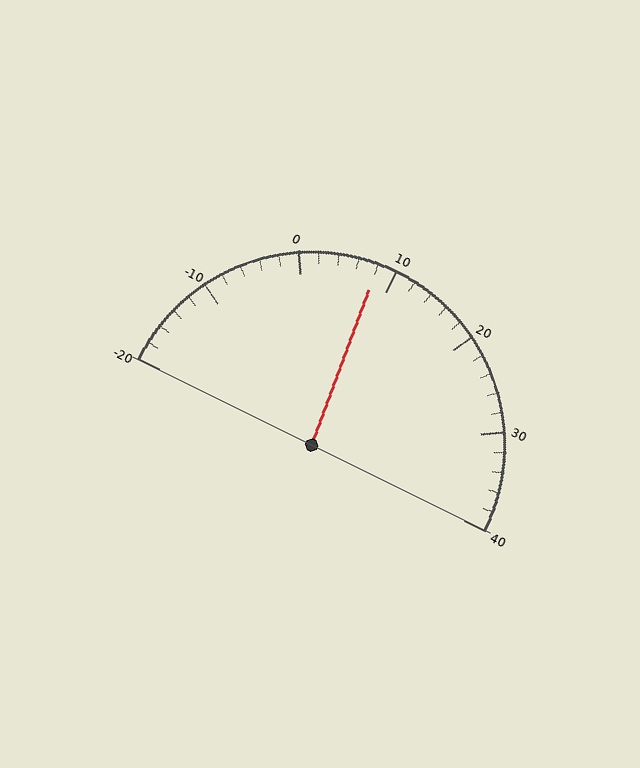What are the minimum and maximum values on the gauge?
The gauge ranges from -20 to 40.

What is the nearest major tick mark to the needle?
The nearest major tick mark is 10.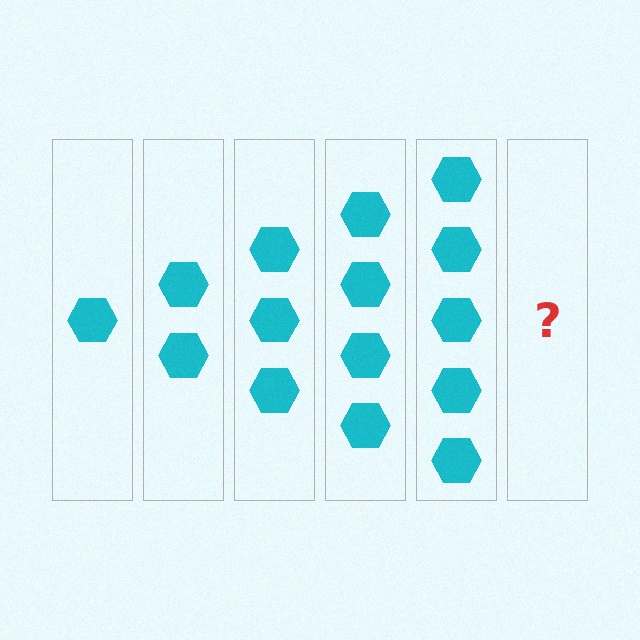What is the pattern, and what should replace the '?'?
The pattern is that each step adds one more hexagon. The '?' should be 6 hexagons.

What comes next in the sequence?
The next element should be 6 hexagons.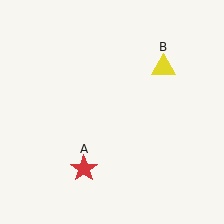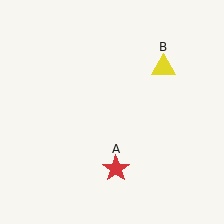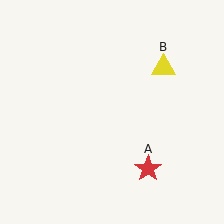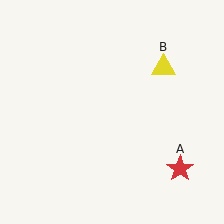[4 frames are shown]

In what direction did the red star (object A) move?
The red star (object A) moved right.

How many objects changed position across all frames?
1 object changed position: red star (object A).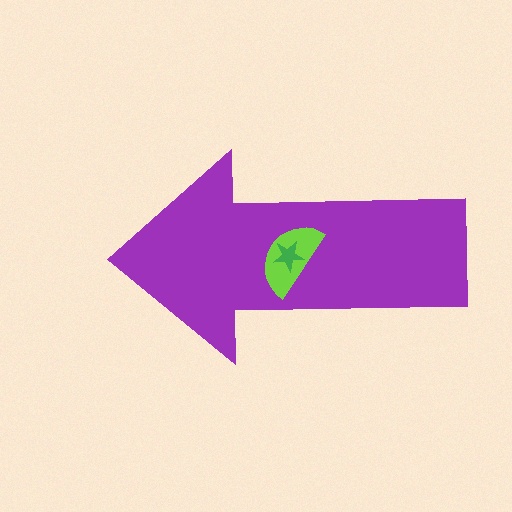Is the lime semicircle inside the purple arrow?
Yes.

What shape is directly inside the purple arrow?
The lime semicircle.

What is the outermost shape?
The purple arrow.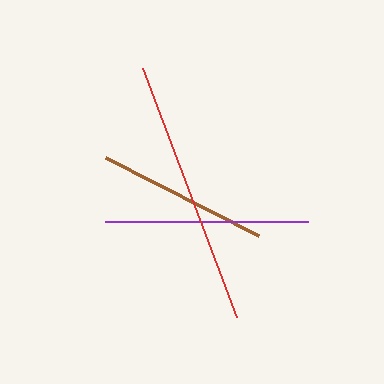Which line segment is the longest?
The red line is the longest at approximately 266 pixels.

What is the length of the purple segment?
The purple segment is approximately 203 pixels long.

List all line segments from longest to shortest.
From longest to shortest: red, purple, brown.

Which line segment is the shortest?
The brown line is the shortest at approximately 172 pixels.